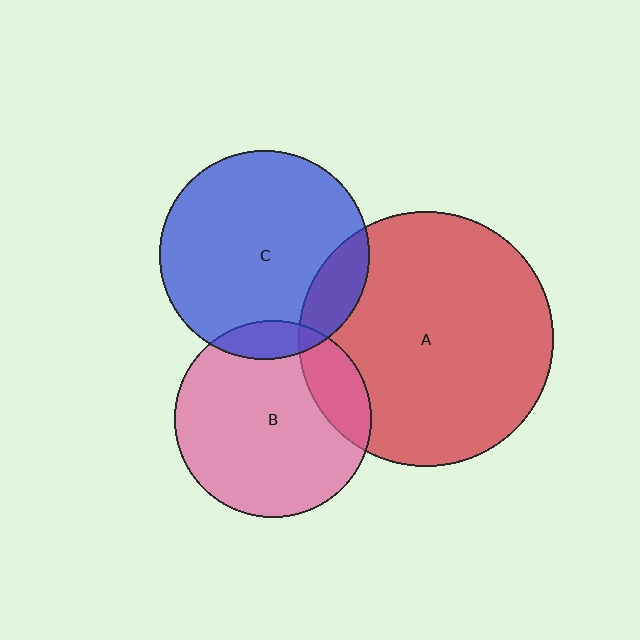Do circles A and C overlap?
Yes.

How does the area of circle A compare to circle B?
Approximately 1.7 times.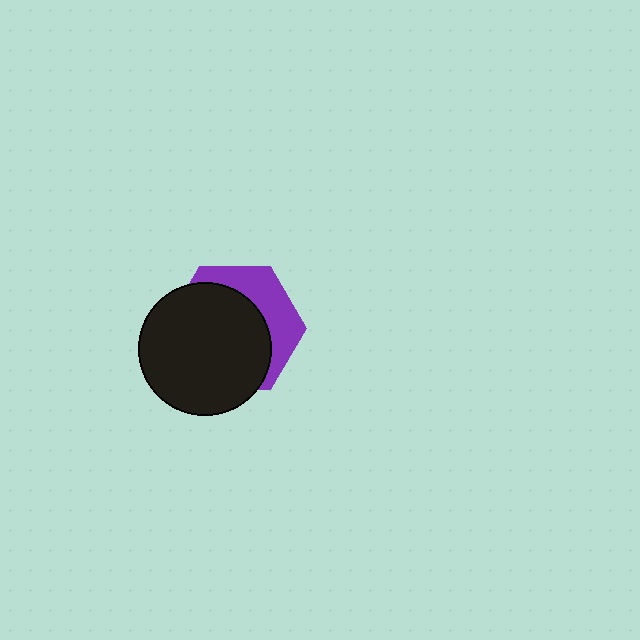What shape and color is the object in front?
The object in front is a black circle.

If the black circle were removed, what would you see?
You would see the complete purple hexagon.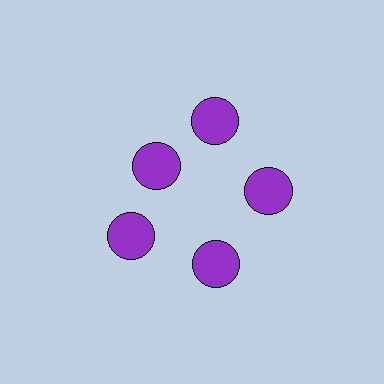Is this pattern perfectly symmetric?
No. The 5 purple circles are arranged in a ring, but one element near the 10 o'clock position is pulled inward toward the center, breaking the 5-fold rotational symmetry.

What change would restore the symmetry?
The symmetry would be restored by moving it outward, back onto the ring so that all 5 circles sit at equal angles and equal distance from the center.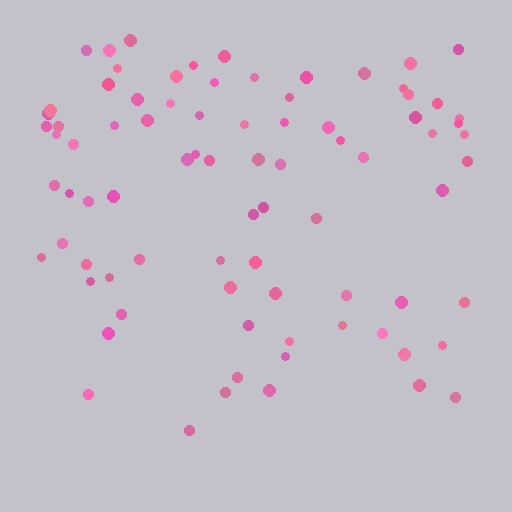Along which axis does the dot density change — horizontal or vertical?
Vertical.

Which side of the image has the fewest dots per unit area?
The bottom.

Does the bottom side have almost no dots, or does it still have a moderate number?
Still a moderate number, just noticeably fewer than the top.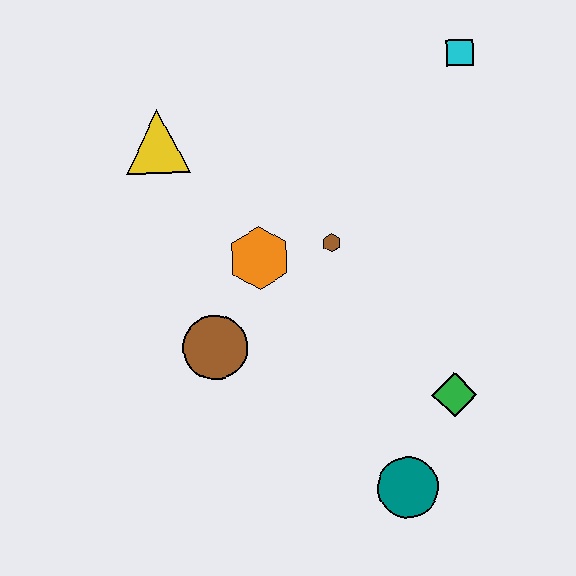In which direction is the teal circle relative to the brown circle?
The teal circle is to the right of the brown circle.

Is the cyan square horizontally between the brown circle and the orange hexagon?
No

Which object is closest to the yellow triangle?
The orange hexagon is closest to the yellow triangle.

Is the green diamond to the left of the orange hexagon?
No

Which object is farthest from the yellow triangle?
The teal circle is farthest from the yellow triangle.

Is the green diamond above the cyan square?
No